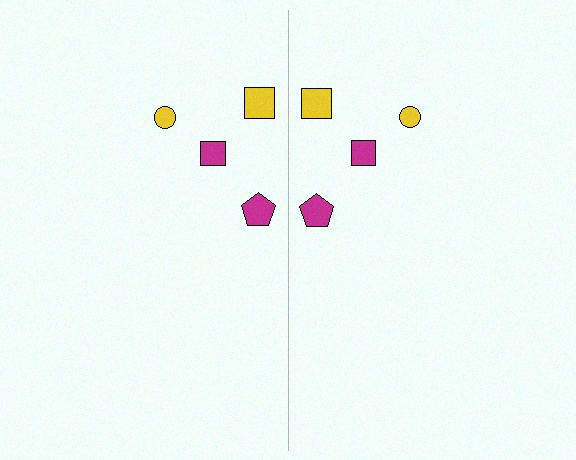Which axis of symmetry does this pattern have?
The pattern has a vertical axis of symmetry running through the center of the image.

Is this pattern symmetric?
Yes, this pattern has bilateral (reflection) symmetry.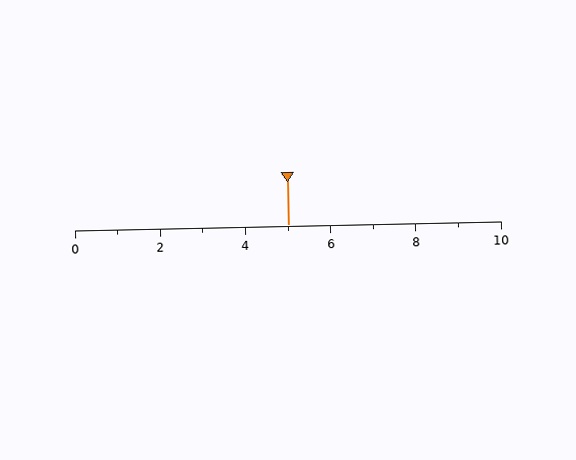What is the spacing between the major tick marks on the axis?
The major ticks are spaced 2 apart.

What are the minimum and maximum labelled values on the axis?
The axis runs from 0 to 10.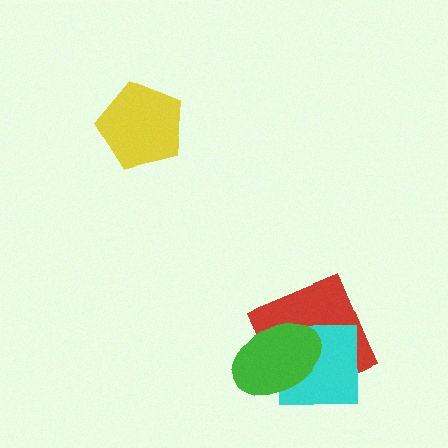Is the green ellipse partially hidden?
No, no other shape covers it.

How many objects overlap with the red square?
2 objects overlap with the red square.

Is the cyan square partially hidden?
Yes, it is partially covered by another shape.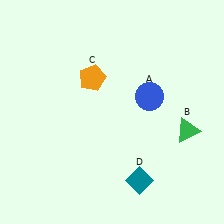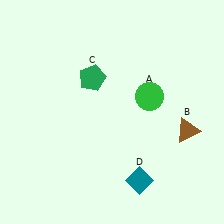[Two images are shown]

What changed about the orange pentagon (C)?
In Image 1, C is orange. In Image 2, it changed to green.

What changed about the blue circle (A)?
In Image 1, A is blue. In Image 2, it changed to green.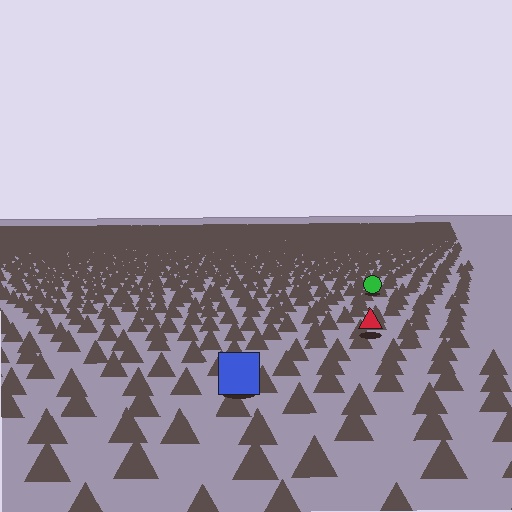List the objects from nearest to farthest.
From nearest to farthest: the blue square, the red triangle, the green circle.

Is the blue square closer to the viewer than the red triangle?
Yes. The blue square is closer — you can tell from the texture gradient: the ground texture is coarser near it.